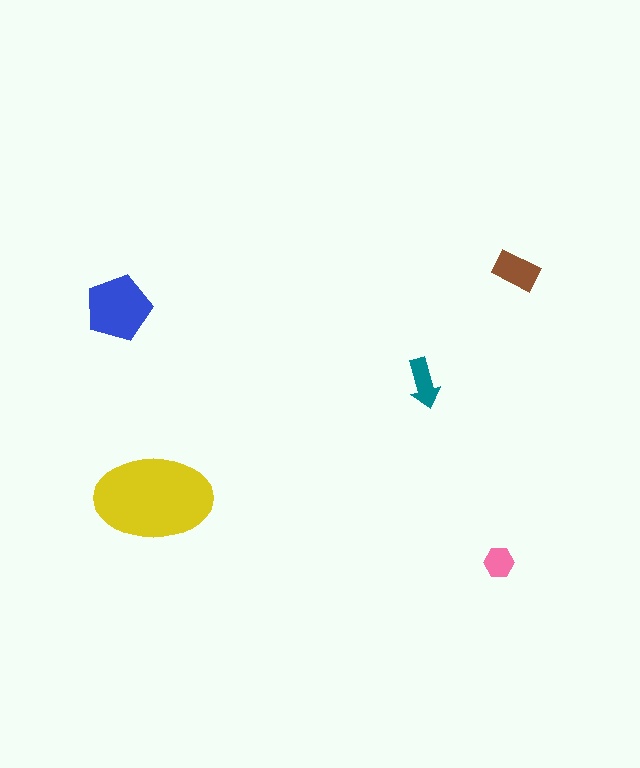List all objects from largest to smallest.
The yellow ellipse, the blue pentagon, the brown rectangle, the teal arrow, the pink hexagon.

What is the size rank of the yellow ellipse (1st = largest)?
1st.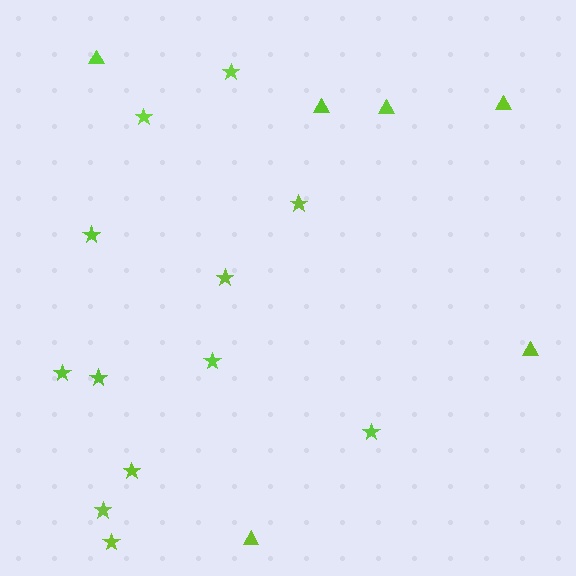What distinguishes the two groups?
There are 2 groups: one group of triangles (6) and one group of stars (12).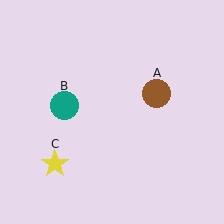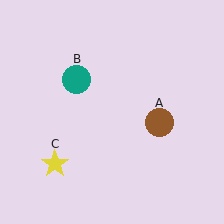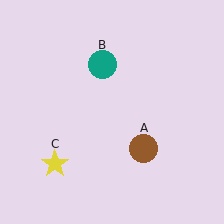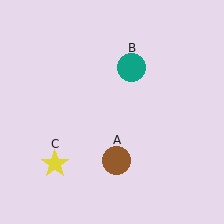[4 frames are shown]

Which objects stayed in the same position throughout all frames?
Yellow star (object C) remained stationary.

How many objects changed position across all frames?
2 objects changed position: brown circle (object A), teal circle (object B).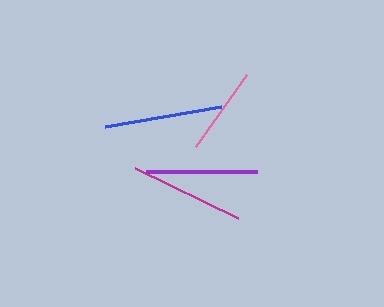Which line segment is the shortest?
The pink line is the shortest at approximately 89 pixels.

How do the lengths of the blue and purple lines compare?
The blue and purple lines are approximately the same length.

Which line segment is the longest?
The blue line is the longest at approximately 118 pixels.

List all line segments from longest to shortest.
From longest to shortest: blue, magenta, purple, pink.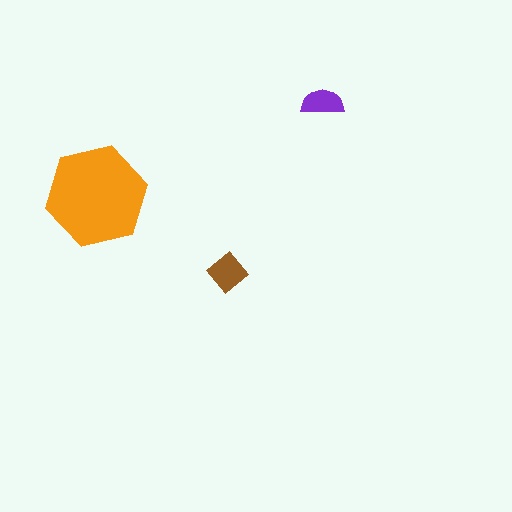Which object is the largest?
The orange hexagon.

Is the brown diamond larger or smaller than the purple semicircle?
Larger.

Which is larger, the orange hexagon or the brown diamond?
The orange hexagon.